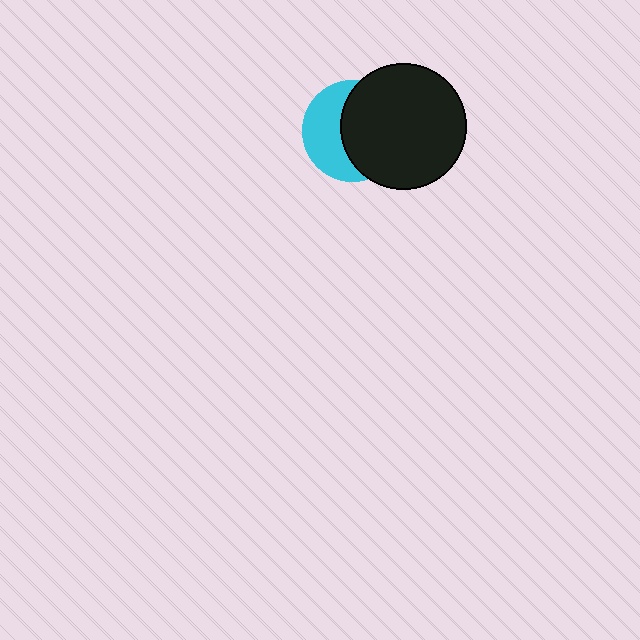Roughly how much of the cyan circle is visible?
A small part of it is visible (roughly 44%).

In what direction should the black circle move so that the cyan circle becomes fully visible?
The black circle should move right. That is the shortest direction to clear the overlap and leave the cyan circle fully visible.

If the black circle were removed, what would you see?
You would see the complete cyan circle.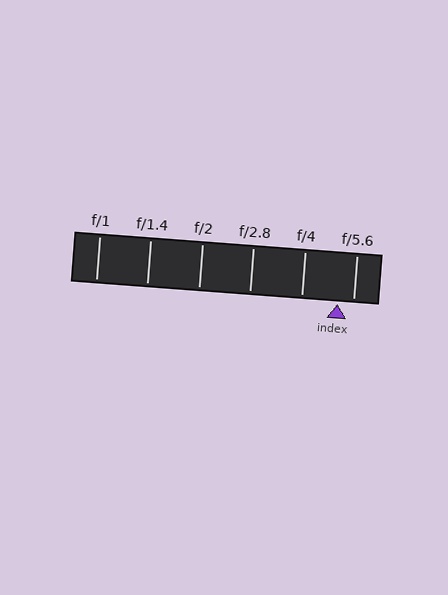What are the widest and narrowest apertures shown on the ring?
The widest aperture shown is f/1 and the narrowest is f/5.6.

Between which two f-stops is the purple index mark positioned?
The index mark is between f/4 and f/5.6.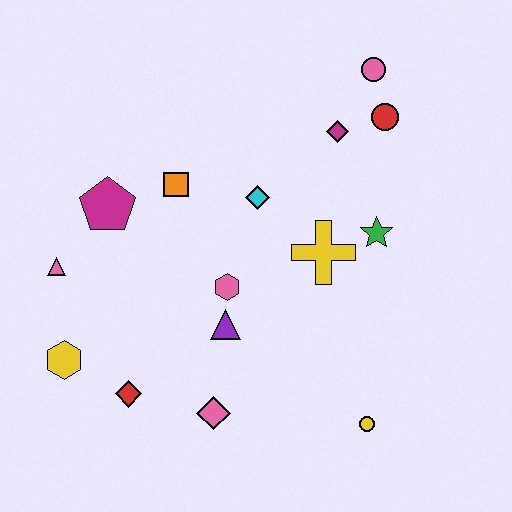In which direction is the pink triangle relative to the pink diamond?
The pink triangle is to the left of the pink diamond.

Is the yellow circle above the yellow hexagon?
No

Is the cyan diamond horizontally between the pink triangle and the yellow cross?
Yes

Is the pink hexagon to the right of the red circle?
No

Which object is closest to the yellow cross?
The green star is closest to the yellow cross.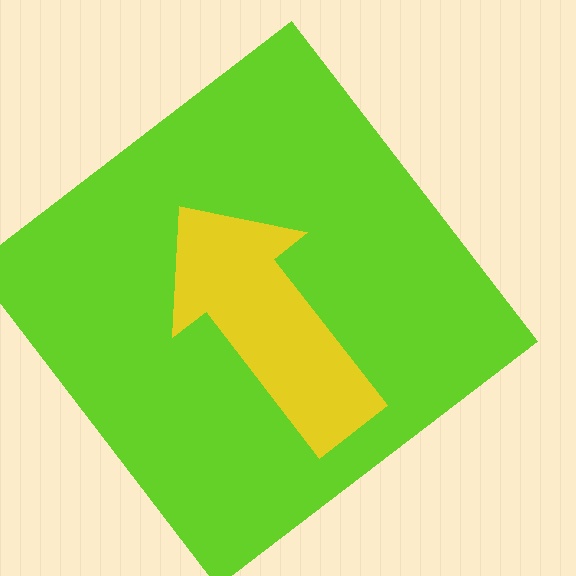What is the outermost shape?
The lime diamond.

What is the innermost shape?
The yellow arrow.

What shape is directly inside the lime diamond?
The yellow arrow.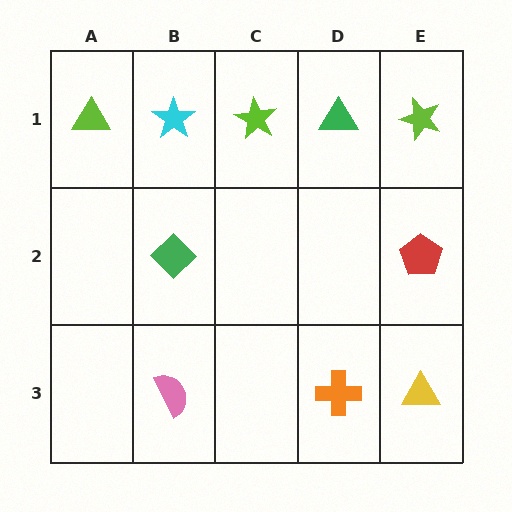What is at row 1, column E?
A lime star.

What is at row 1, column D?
A green triangle.